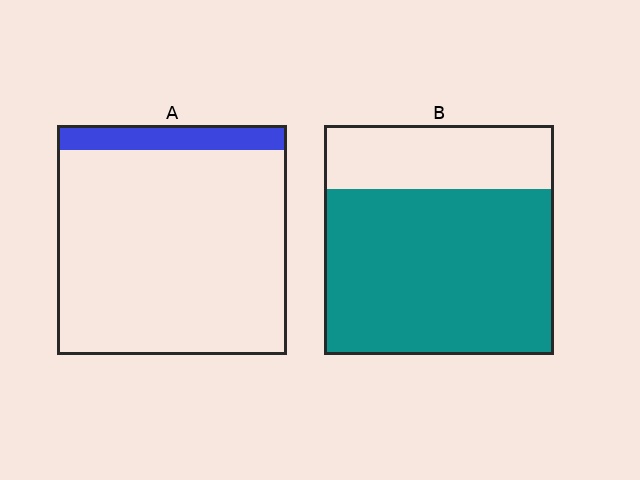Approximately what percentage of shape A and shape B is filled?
A is approximately 10% and B is approximately 70%.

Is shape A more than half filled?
No.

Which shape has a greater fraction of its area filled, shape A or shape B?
Shape B.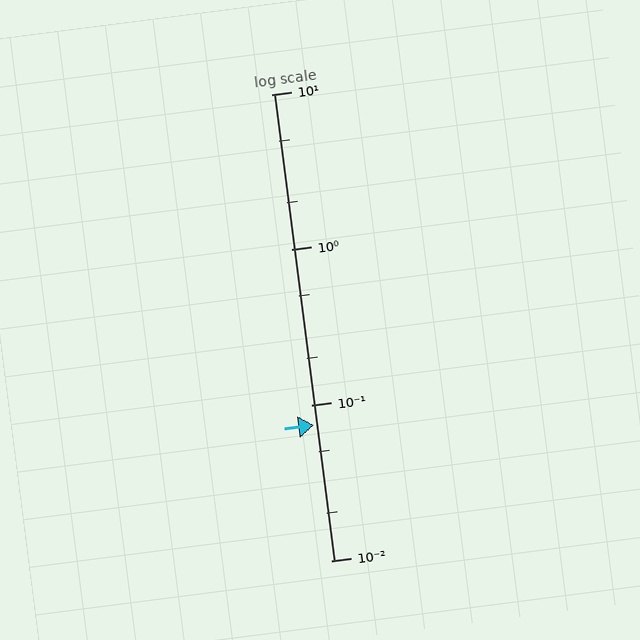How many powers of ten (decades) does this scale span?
The scale spans 3 decades, from 0.01 to 10.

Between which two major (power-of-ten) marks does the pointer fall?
The pointer is between 0.01 and 0.1.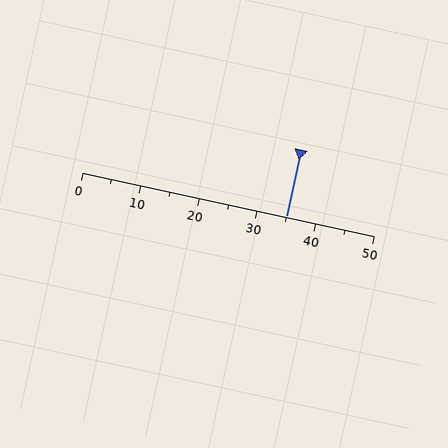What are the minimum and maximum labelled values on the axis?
The axis runs from 0 to 50.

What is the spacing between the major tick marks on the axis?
The major ticks are spaced 10 apart.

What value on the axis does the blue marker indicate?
The marker indicates approximately 35.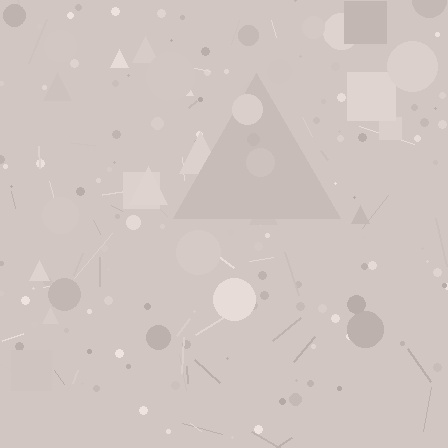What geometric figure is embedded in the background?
A triangle is embedded in the background.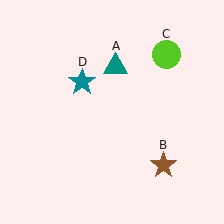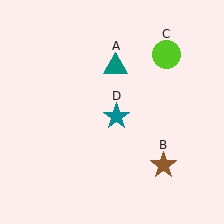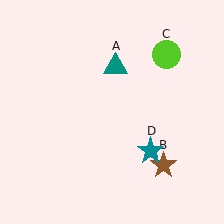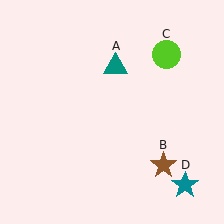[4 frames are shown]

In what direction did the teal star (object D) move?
The teal star (object D) moved down and to the right.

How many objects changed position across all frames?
1 object changed position: teal star (object D).